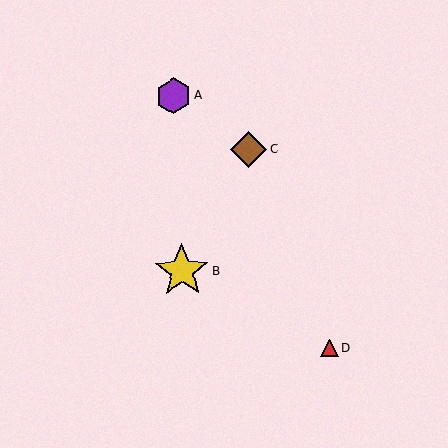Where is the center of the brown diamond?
The center of the brown diamond is at (249, 149).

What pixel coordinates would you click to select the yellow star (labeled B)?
Click at (182, 271) to select the yellow star B.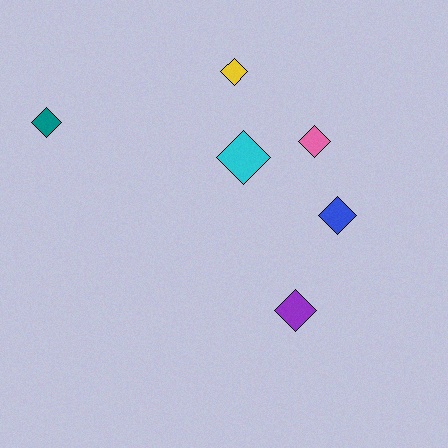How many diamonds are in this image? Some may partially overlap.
There are 6 diamonds.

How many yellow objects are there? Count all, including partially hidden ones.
There is 1 yellow object.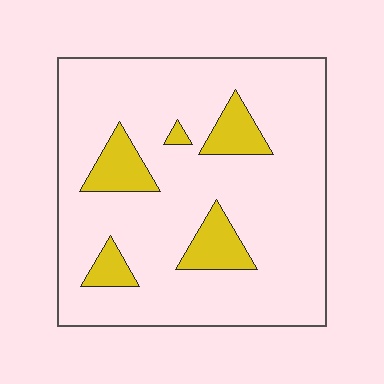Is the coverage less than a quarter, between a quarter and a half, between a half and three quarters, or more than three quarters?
Less than a quarter.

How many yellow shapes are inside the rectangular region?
5.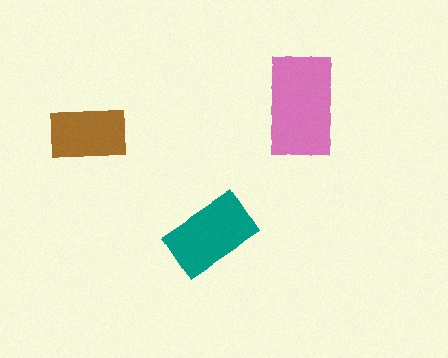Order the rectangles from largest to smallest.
the pink one, the teal one, the brown one.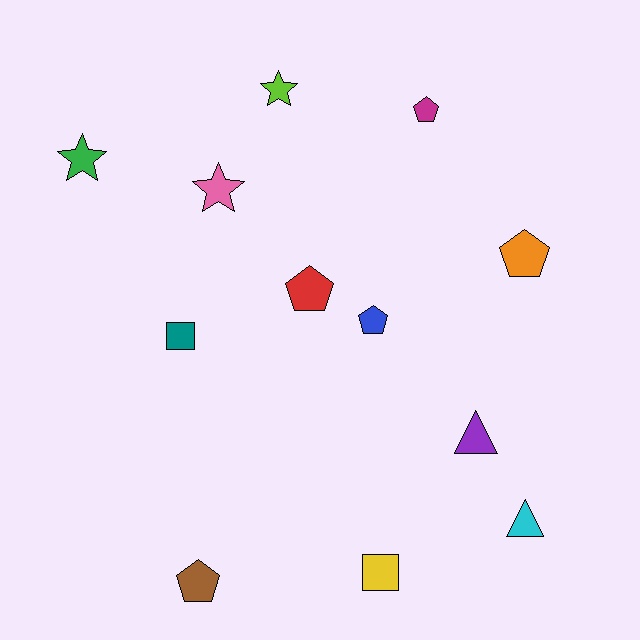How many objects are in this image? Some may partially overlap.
There are 12 objects.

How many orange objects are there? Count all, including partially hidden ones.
There is 1 orange object.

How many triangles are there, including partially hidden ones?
There are 2 triangles.